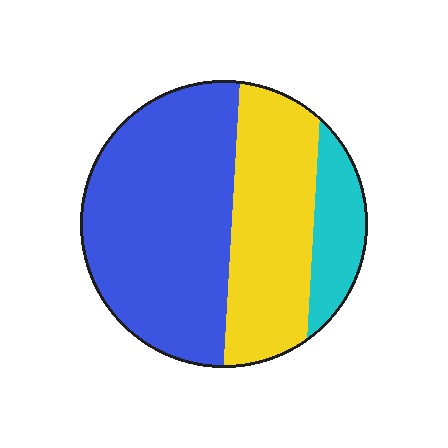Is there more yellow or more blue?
Blue.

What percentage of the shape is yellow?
Yellow takes up about one third (1/3) of the shape.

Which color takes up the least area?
Cyan, at roughly 15%.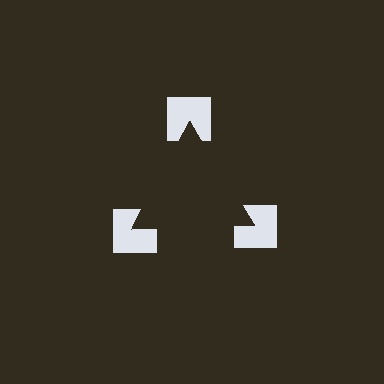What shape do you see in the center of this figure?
An illusory triangle — its edges are inferred from the aligned wedge cuts in the notched squares, not physically drawn.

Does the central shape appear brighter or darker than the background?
It typically appears slightly darker than the background, even though no actual brightness change is drawn.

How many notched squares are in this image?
There are 3 — one at each vertex of the illusory triangle.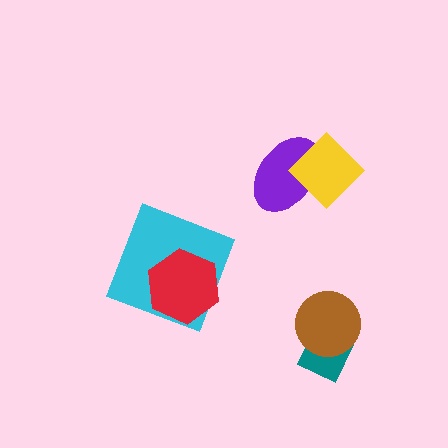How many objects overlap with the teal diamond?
1 object overlaps with the teal diamond.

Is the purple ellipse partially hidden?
Yes, it is partially covered by another shape.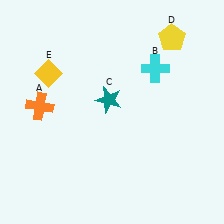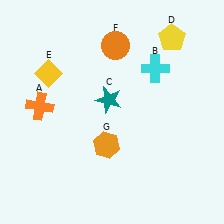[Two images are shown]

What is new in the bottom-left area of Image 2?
An orange hexagon (G) was added in the bottom-left area of Image 2.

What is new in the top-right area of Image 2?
An orange circle (F) was added in the top-right area of Image 2.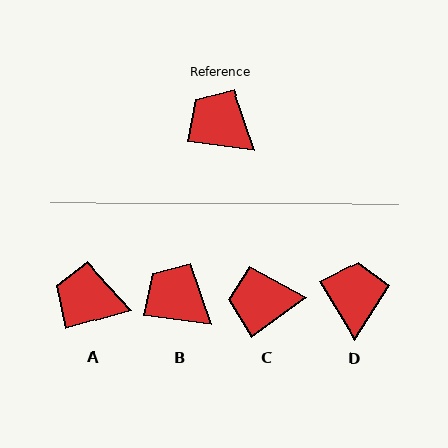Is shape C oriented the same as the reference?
No, it is off by about 43 degrees.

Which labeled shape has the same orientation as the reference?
B.